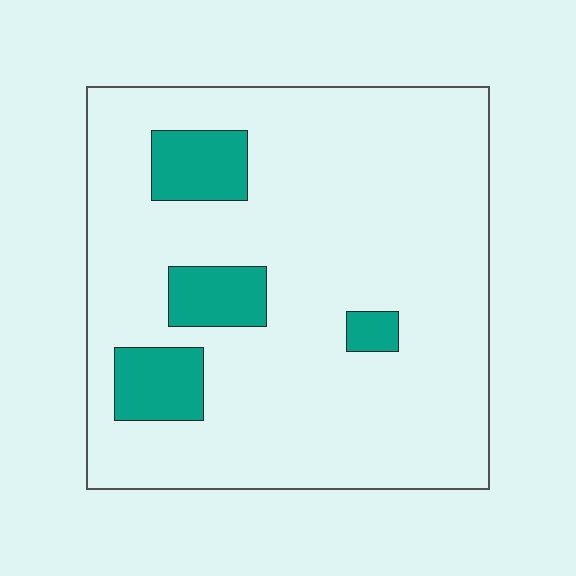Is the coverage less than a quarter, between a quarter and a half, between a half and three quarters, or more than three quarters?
Less than a quarter.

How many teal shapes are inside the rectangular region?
4.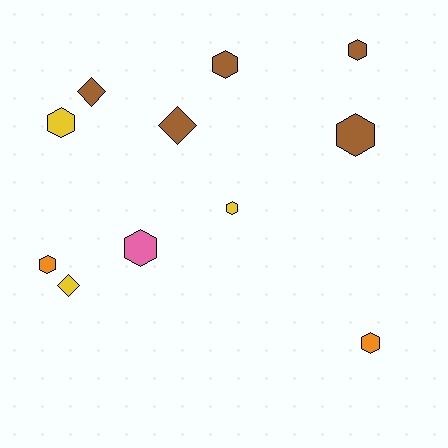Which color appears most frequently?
Brown, with 5 objects.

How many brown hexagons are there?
There are 3 brown hexagons.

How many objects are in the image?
There are 11 objects.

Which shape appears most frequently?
Hexagon, with 8 objects.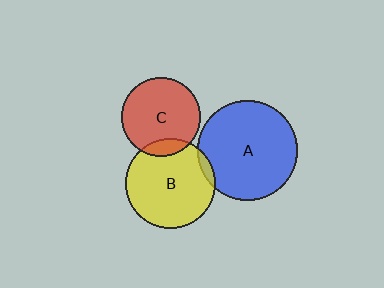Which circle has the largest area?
Circle A (blue).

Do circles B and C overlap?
Yes.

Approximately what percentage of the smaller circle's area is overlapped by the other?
Approximately 10%.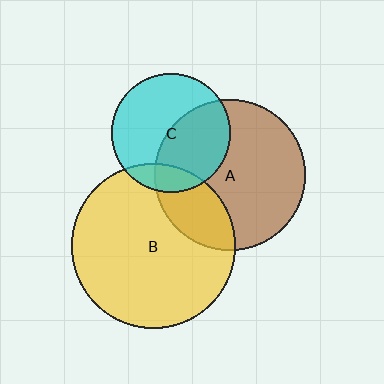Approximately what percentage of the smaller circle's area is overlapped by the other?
Approximately 15%.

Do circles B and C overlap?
Yes.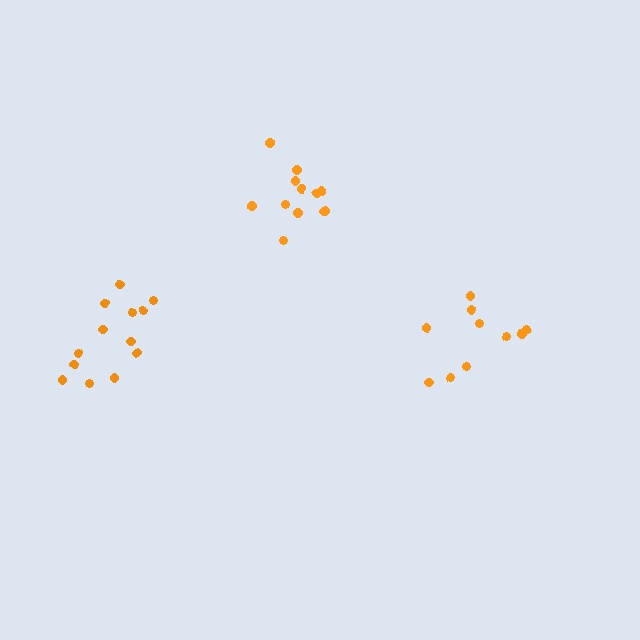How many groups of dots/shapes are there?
There are 3 groups.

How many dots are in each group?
Group 1: 10 dots, Group 2: 13 dots, Group 3: 12 dots (35 total).